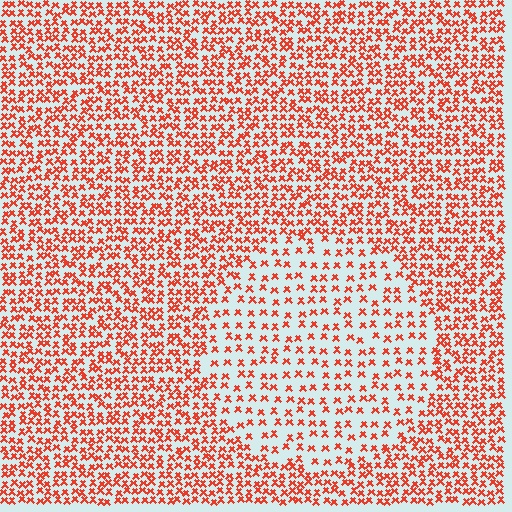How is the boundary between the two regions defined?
The boundary is defined by a change in element density (approximately 2.0x ratio). All elements are the same color, size, and shape.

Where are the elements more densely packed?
The elements are more densely packed outside the circle boundary.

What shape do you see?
I see a circle.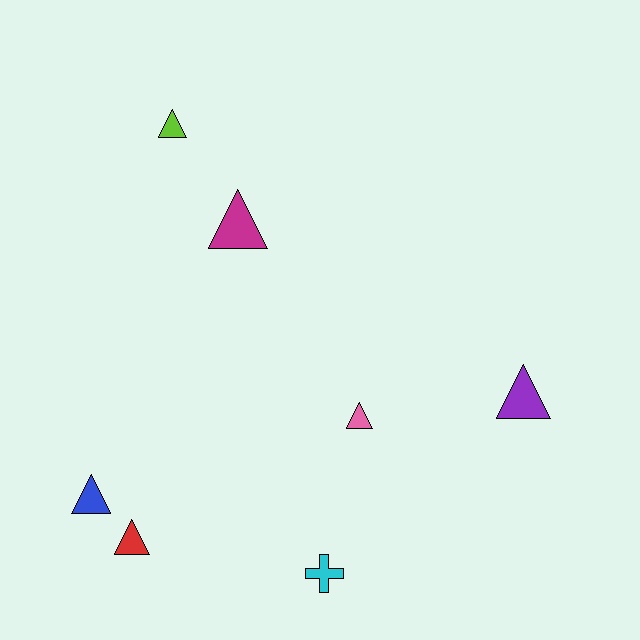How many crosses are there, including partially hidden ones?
There is 1 cross.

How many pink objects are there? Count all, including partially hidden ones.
There is 1 pink object.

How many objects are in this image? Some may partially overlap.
There are 7 objects.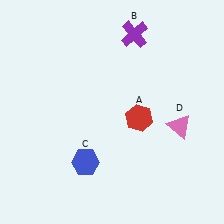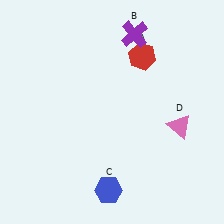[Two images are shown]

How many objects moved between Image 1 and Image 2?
2 objects moved between the two images.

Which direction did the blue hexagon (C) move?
The blue hexagon (C) moved down.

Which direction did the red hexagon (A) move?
The red hexagon (A) moved up.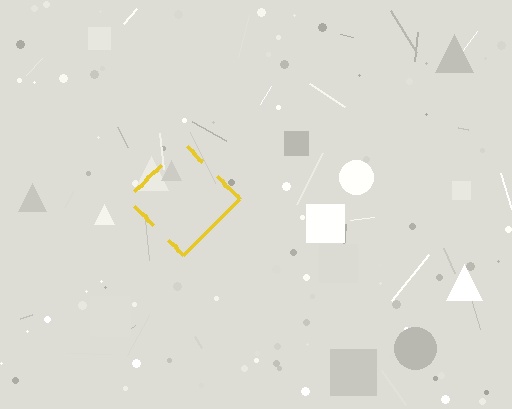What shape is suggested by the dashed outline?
The dashed outline suggests a diamond.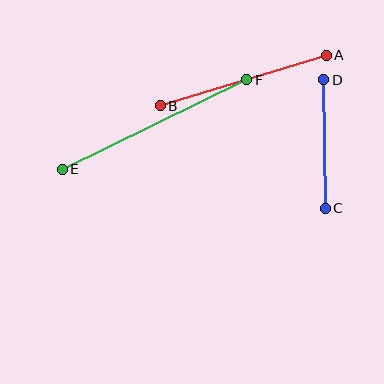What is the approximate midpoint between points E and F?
The midpoint is at approximately (155, 125) pixels.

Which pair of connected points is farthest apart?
Points E and F are farthest apart.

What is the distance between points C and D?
The distance is approximately 129 pixels.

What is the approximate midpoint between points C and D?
The midpoint is at approximately (324, 144) pixels.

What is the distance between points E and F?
The distance is approximately 205 pixels.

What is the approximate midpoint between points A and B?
The midpoint is at approximately (243, 81) pixels.